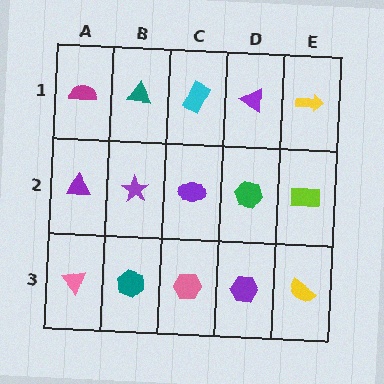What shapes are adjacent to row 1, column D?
A green hexagon (row 2, column D), a cyan rectangle (row 1, column C), a yellow arrow (row 1, column E).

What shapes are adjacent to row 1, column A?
A purple triangle (row 2, column A), a teal triangle (row 1, column B).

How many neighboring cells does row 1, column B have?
3.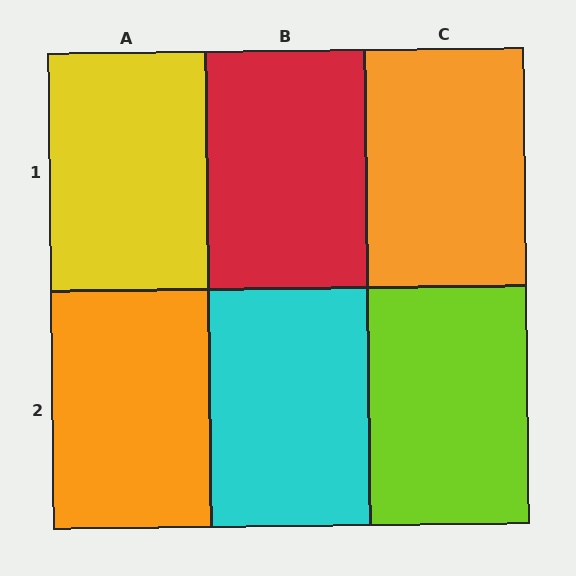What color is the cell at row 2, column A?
Orange.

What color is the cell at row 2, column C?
Lime.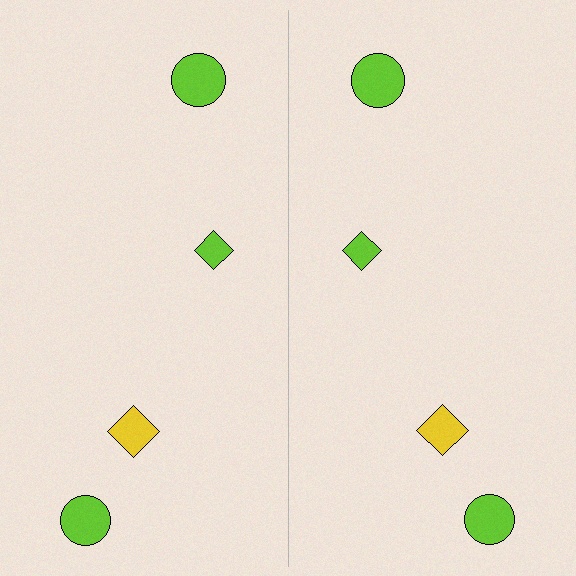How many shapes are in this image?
There are 8 shapes in this image.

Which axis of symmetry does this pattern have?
The pattern has a vertical axis of symmetry running through the center of the image.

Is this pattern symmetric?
Yes, this pattern has bilateral (reflection) symmetry.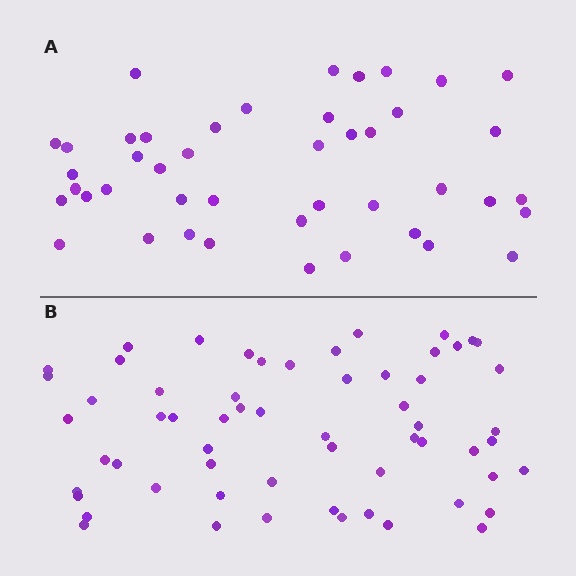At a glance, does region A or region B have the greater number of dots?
Region B (the bottom region) has more dots.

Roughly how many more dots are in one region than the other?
Region B has approximately 15 more dots than region A.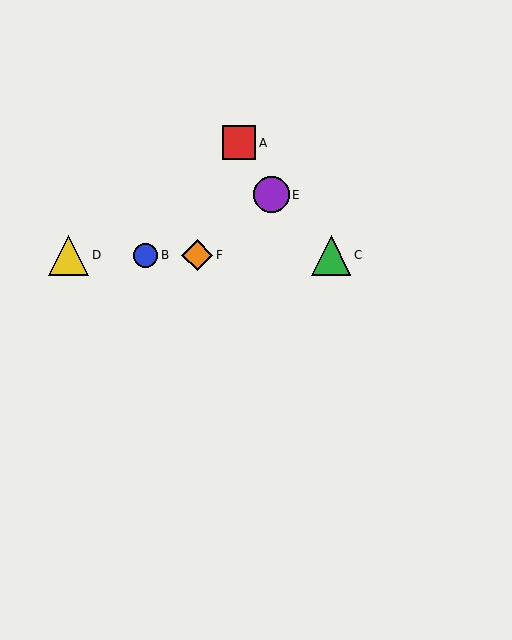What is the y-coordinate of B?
Object B is at y≈255.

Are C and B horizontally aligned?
Yes, both are at y≈255.